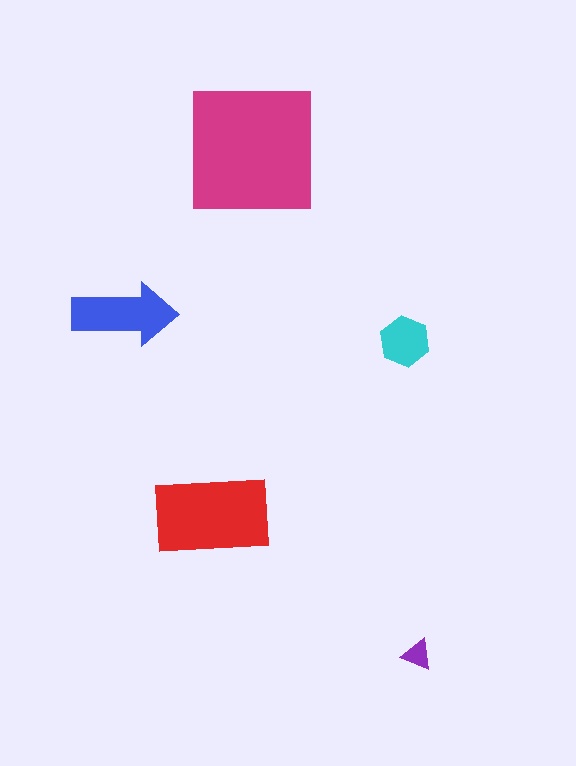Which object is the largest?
The magenta square.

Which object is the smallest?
The purple triangle.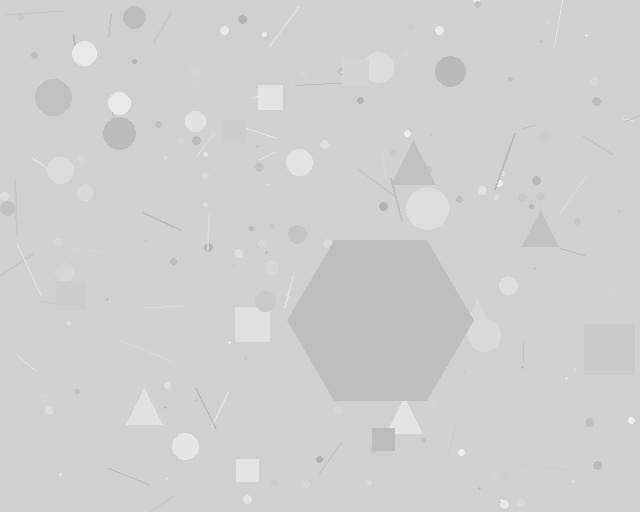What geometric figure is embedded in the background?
A hexagon is embedded in the background.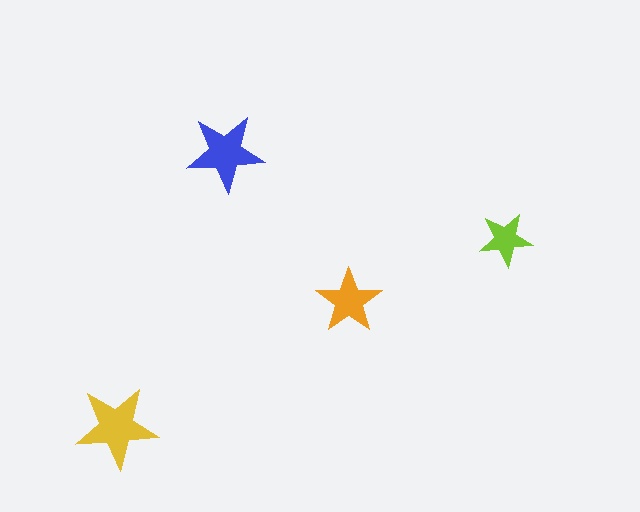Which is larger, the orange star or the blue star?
The blue one.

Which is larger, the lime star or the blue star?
The blue one.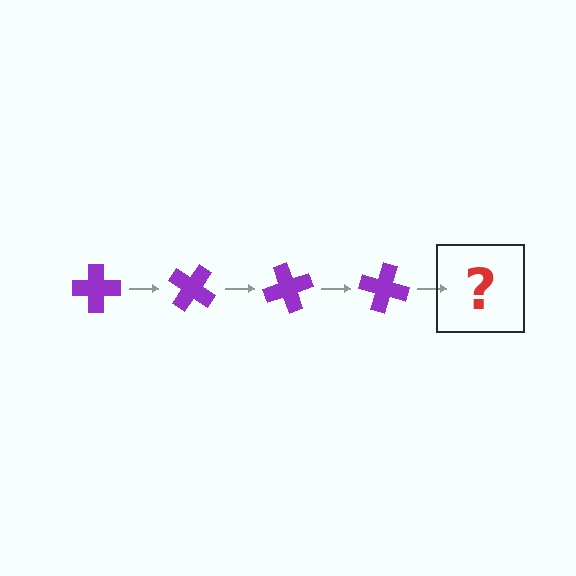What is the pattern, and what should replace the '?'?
The pattern is that the cross rotates 35 degrees each step. The '?' should be a purple cross rotated 140 degrees.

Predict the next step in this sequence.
The next step is a purple cross rotated 140 degrees.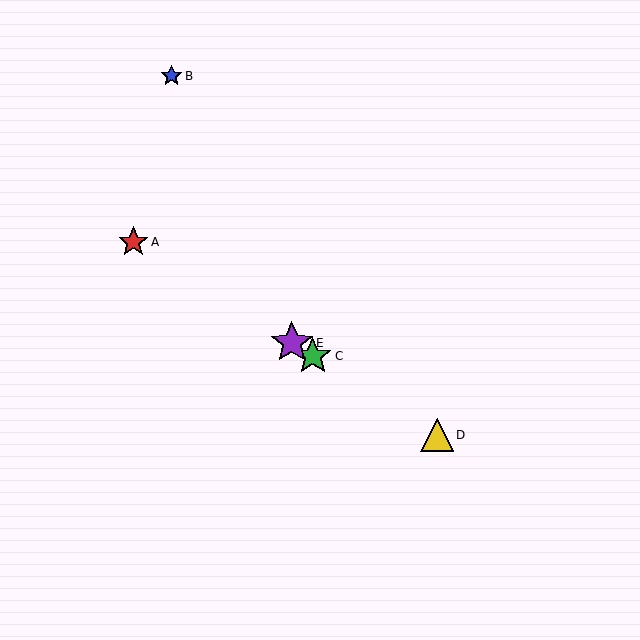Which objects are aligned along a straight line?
Objects A, C, D, E are aligned along a straight line.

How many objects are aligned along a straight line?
4 objects (A, C, D, E) are aligned along a straight line.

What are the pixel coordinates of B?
Object B is at (171, 76).